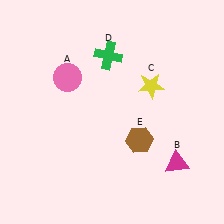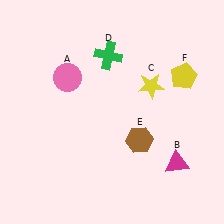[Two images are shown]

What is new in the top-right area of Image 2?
A yellow pentagon (F) was added in the top-right area of Image 2.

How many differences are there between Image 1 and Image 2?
There is 1 difference between the two images.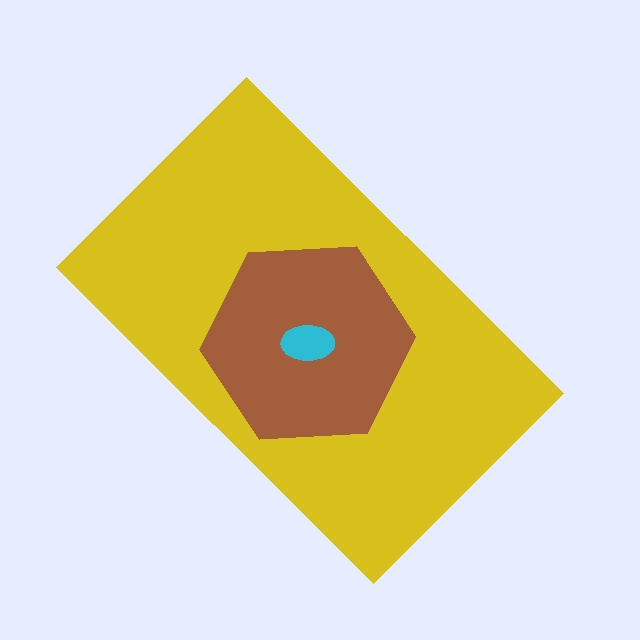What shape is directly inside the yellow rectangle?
The brown hexagon.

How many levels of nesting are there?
3.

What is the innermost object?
The cyan ellipse.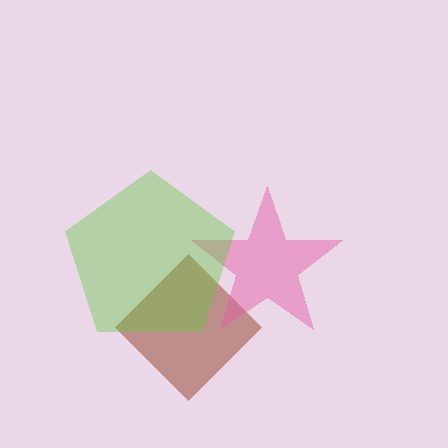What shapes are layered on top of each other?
The layered shapes are: a brown diamond, a pink star, a lime pentagon.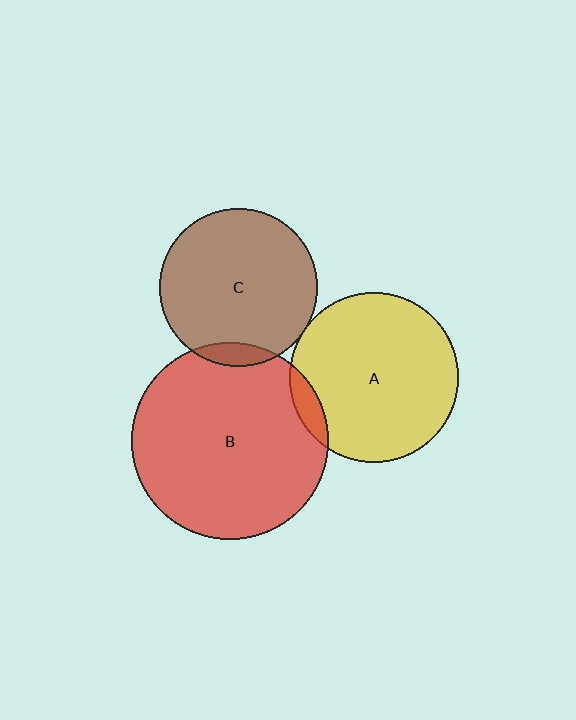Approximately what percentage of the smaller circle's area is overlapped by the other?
Approximately 5%.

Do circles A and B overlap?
Yes.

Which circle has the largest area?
Circle B (red).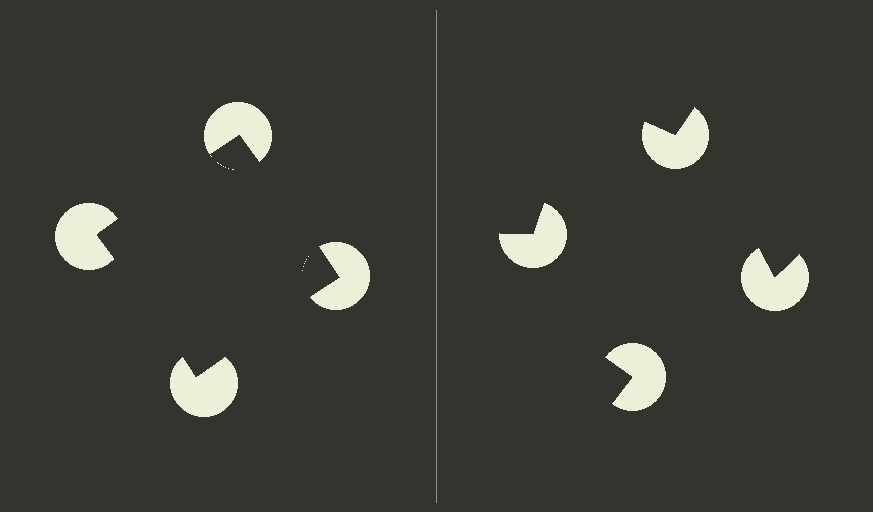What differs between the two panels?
The pac-man discs are positioned identically on both sides; only the wedge orientations differ. On the left they align to a square; on the right they are misaligned.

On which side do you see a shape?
An illusory square appears on the left side. On the right side the wedge cuts are rotated, so no coherent shape forms.